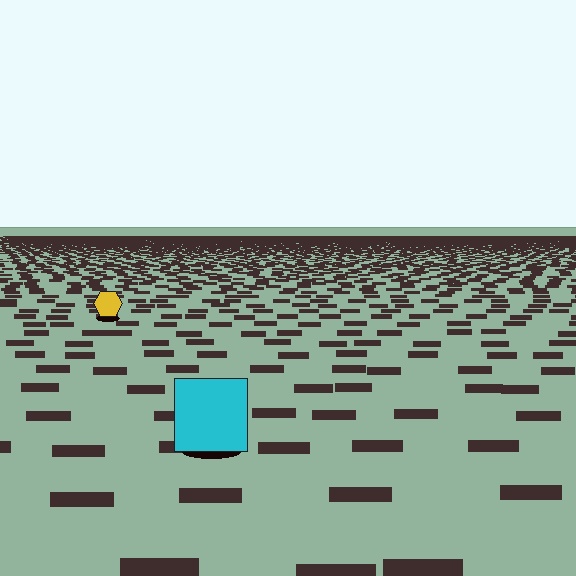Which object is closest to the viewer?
The cyan square is closest. The texture marks near it are larger and more spread out.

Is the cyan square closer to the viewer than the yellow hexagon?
Yes. The cyan square is closer — you can tell from the texture gradient: the ground texture is coarser near it.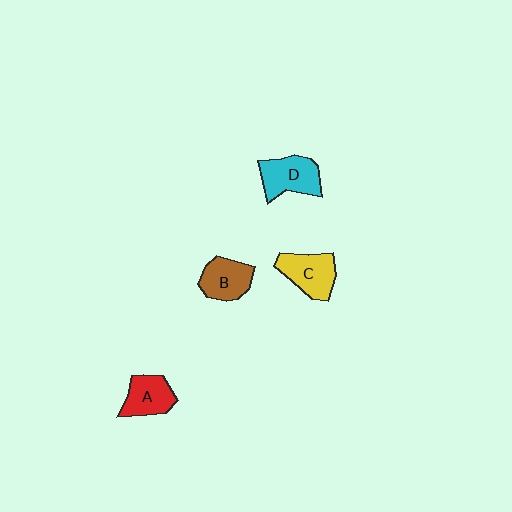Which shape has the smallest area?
Shape A (red).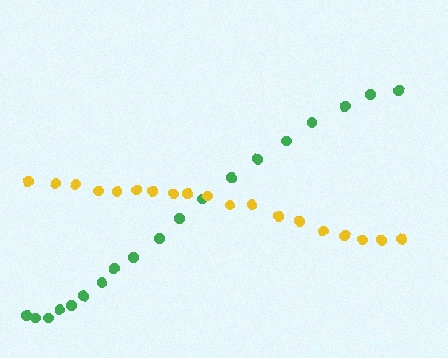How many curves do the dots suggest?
There are 2 distinct paths.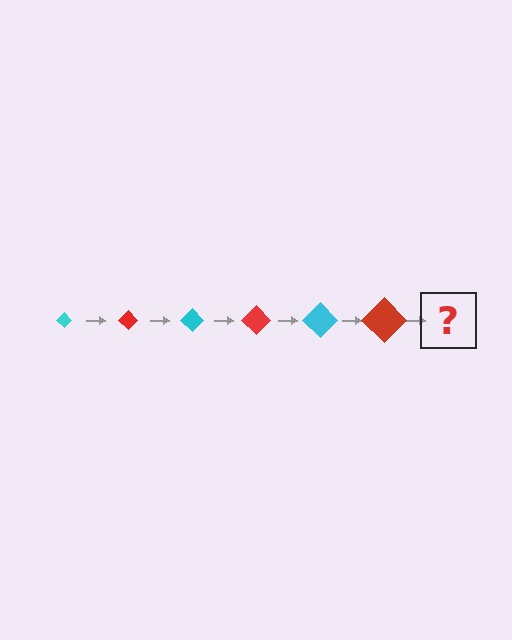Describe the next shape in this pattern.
It should be a cyan diamond, larger than the previous one.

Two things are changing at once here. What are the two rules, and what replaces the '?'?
The two rules are that the diamond grows larger each step and the color cycles through cyan and red. The '?' should be a cyan diamond, larger than the previous one.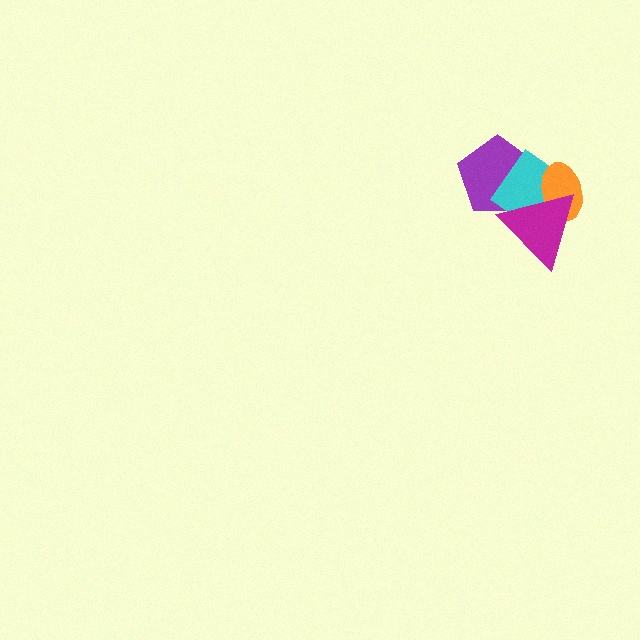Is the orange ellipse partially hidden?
Yes, it is partially covered by another shape.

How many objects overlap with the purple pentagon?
2 objects overlap with the purple pentagon.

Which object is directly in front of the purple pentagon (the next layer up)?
The cyan diamond is directly in front of the purple pentagon.